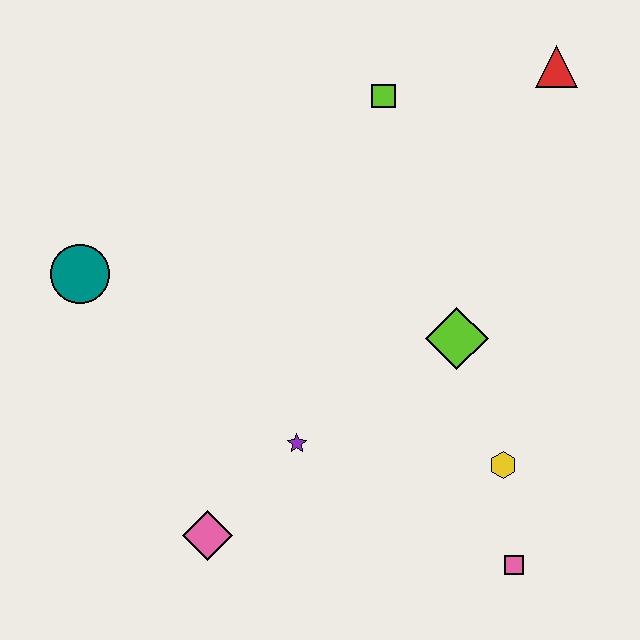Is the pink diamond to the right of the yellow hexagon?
No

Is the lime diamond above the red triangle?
No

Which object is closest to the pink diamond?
The purple star is closest to the pink diamond.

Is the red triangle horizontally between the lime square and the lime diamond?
No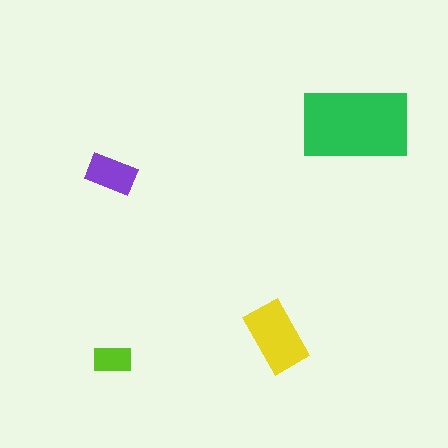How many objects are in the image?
There are 4 objects in the image.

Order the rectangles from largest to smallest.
the green one, the yellow one, the purple one, the lime one.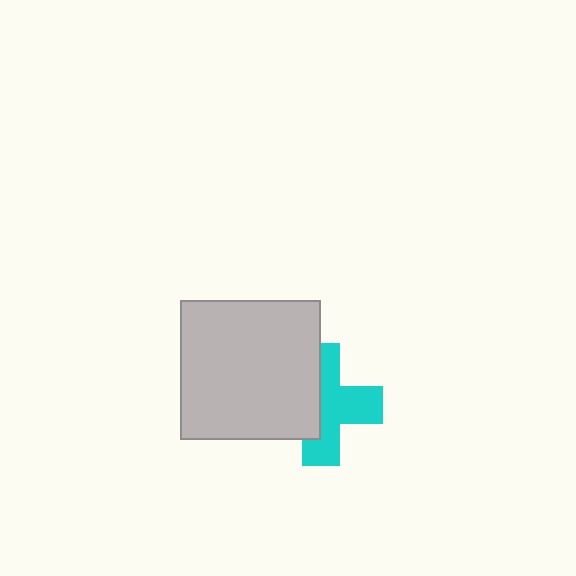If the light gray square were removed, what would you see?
You would see the complete cyan cross.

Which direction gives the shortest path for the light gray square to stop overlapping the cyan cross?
Moving left gives the shortest separation.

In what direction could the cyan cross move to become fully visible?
The cyan cross could move right. That would shift it out from behind the light gray square entirely.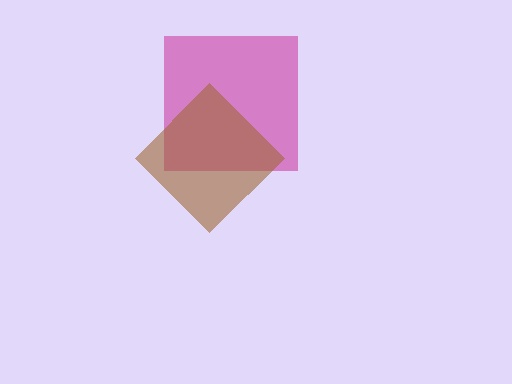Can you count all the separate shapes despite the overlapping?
Yes, there are 2 separate shapes.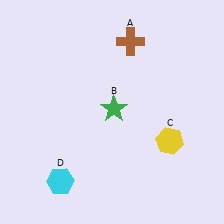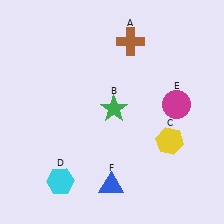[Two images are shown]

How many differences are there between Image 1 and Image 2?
There are 2 differences between the two images.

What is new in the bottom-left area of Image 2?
A blue triangle (F) was added in the bottom-left area of Image 2.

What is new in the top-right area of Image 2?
A magenta circle (E) was added in the top-right area of Image 2.